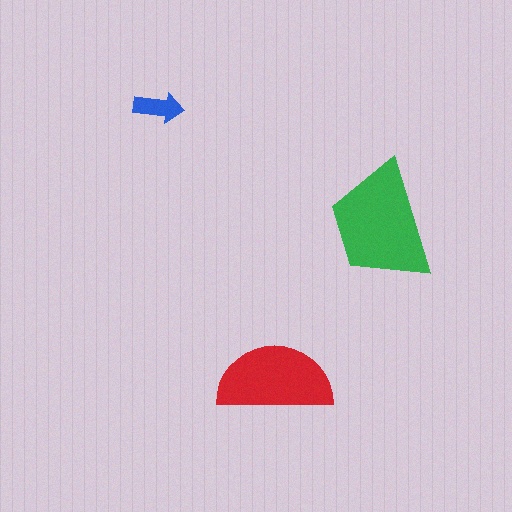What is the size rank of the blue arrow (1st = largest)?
3rd.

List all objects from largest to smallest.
The green trapezoid, the red semicircle, the blue arrow.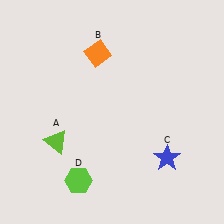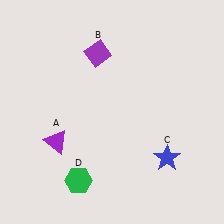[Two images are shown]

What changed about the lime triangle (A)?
In Image 1, A is lime. In Image 2, it changed to purple.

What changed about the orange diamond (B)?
In Image 1, B is orange. In Image 2, it changed to purple.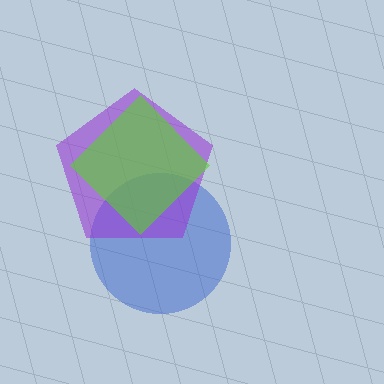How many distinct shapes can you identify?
There are 3 distinct shapes: a blue circle, a purple pentagon, a lime diamond.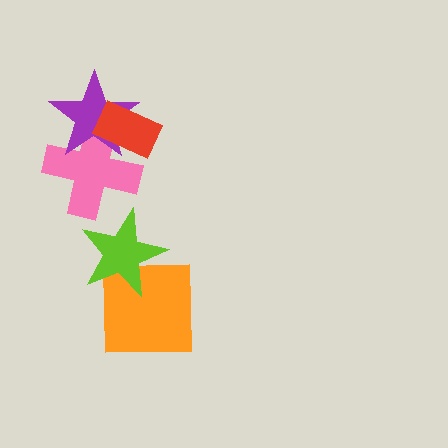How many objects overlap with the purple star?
2 objects overlap with the purple star.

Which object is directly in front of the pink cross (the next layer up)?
The purple star is directly in front of the pink cross.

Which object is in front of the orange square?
The lime star is in front of the orange square.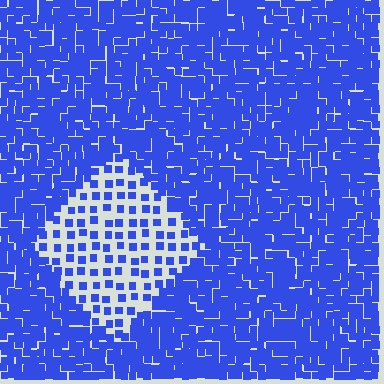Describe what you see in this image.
The image contains small blue elements arranged at two different densities. A diamond-shaped region is visible where the elements are less densely packed than the surrounding area.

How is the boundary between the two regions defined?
The boundary is defined by a change in element density (approximately 2.8x ratio). All elements are the same color, size, and shape.